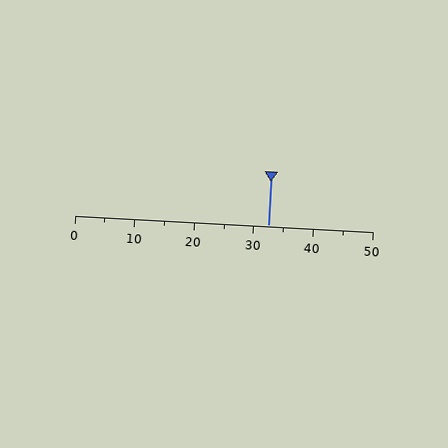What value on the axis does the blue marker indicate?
The marker indicates approximately 32.5.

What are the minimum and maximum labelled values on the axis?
The axis runs from 0 to 50.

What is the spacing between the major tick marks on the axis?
The major ticks are spaced 10 apart.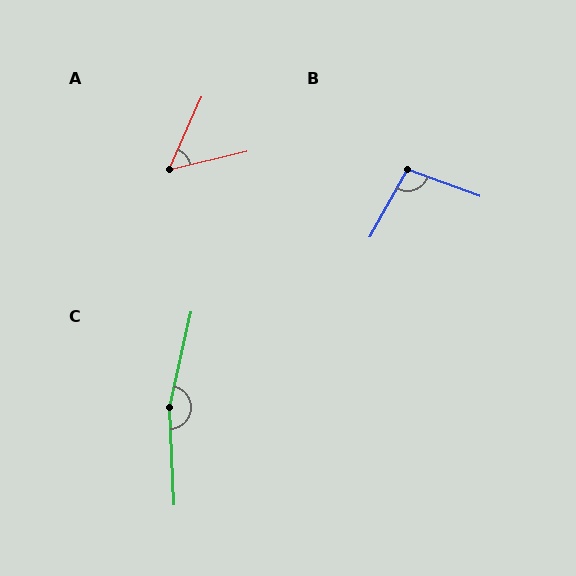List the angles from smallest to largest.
A (52°), B (99°), C (165°).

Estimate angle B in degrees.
Approximately 99 degrees.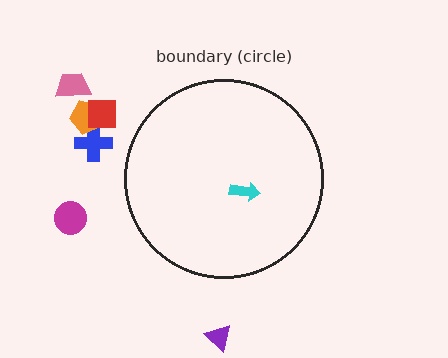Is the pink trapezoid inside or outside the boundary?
Outside.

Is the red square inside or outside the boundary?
Outside.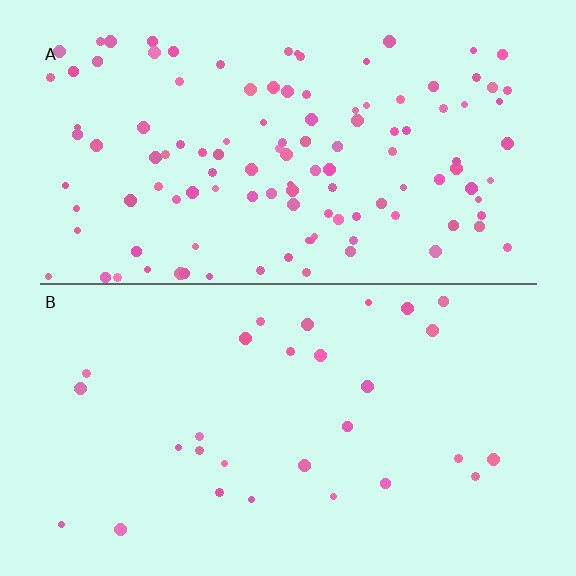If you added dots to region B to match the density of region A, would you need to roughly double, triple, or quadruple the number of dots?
Approximately quadruple.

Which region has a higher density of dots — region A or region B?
A (the top).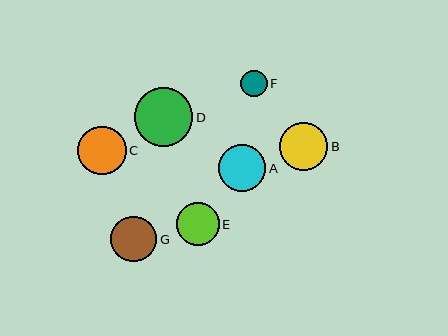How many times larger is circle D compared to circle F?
Circle D is approximately 2.2 times the size of circle F.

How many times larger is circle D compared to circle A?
Circle D is approximately 1.3 times the size of circle A.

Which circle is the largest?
Circle D is the largest with a size of approximately 59 pixels.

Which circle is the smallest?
Circle F is the smallest with a size of approximately 27 pixels.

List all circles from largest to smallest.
From largest to smallest: D, B, C, A, G, E, F.